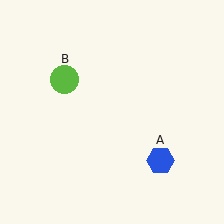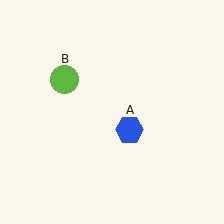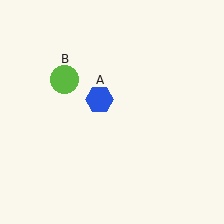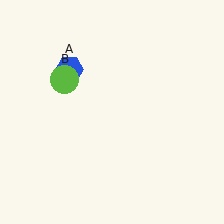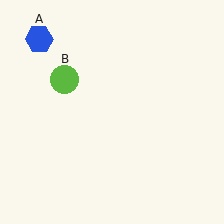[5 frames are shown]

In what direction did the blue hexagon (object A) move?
The blue hexagon (object A) moved up and to the left.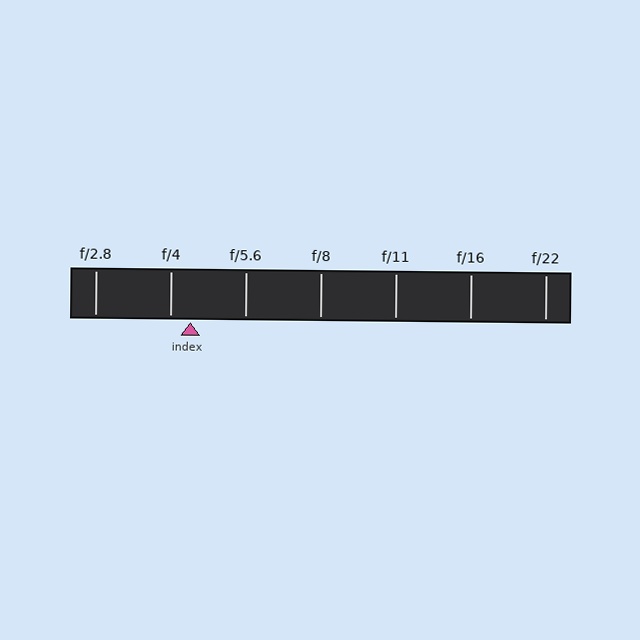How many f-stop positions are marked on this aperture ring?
There are 7 f-stop positions marked.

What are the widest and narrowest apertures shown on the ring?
The widest aperture shown is f/2.8 and the narrowest is f/22.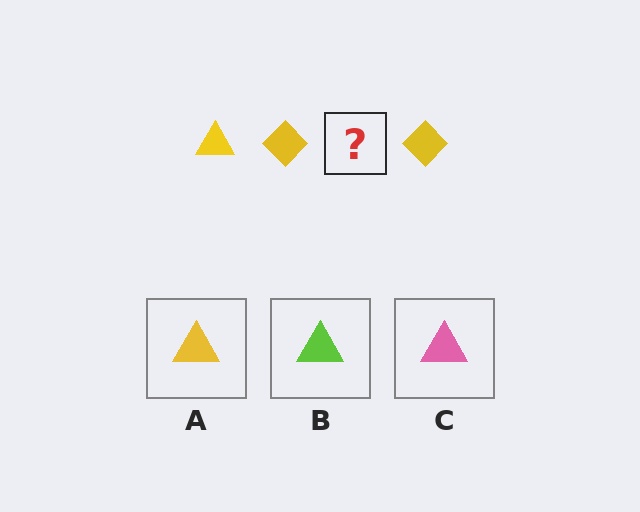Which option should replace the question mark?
Option A.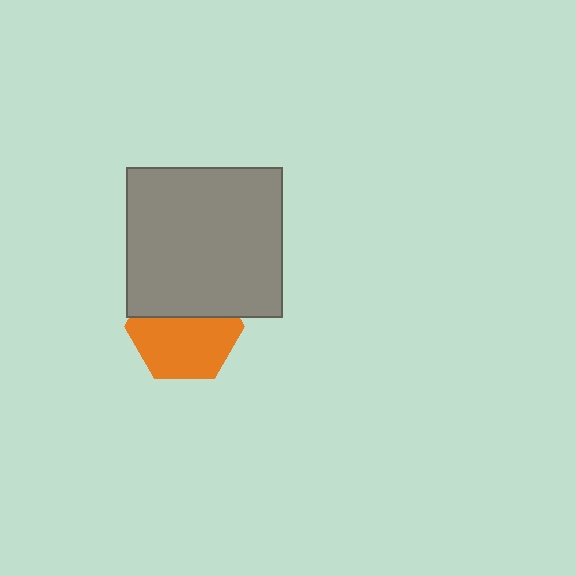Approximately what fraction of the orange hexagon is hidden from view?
Roughly 39% of the orange hexagon is hidden behind the gray rectangle.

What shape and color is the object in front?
The object in front is a gray rectangle.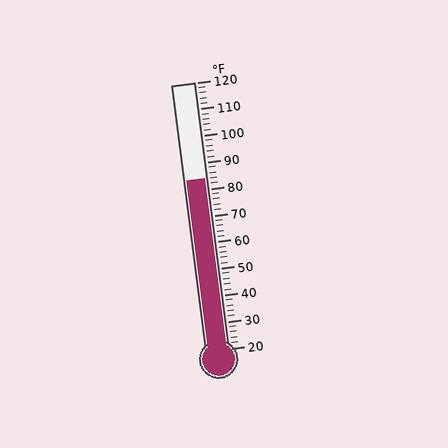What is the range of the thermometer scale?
The thermometer scale ranges from 20°F to 120°F.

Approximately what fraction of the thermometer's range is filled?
The thermometer is filled to approximately 65% of its range.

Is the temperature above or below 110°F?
The temperature is below 110°F.